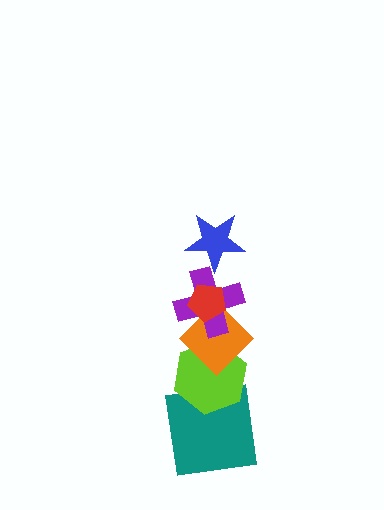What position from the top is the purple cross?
The purple cross is 3rd from the top.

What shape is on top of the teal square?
The lime hexagon is on top of the teal square.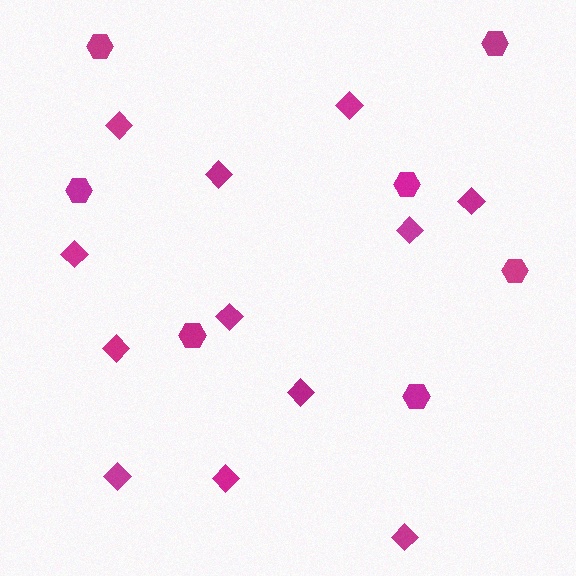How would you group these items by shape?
There are 2 groups: one group of diamonds (12) and one group of hexagons (7).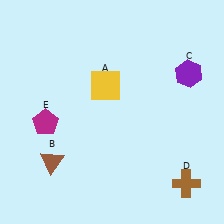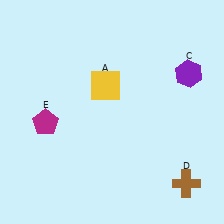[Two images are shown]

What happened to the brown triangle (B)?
The brown triangle (B) was removed in Image 2. It was in the bottom-left area of Image 1.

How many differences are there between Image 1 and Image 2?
There is 1 difference between the two images.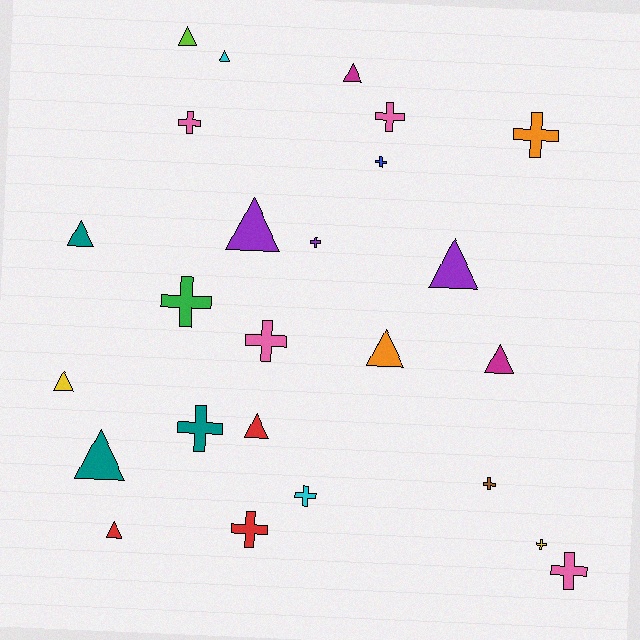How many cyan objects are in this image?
There are 2 cyan objects.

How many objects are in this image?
There are 25 objects.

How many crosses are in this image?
There are 13 crosses.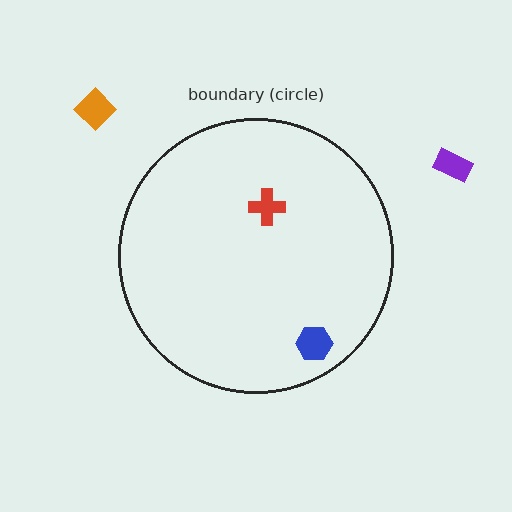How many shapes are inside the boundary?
2 inside, 2 outside.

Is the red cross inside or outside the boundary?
Inside.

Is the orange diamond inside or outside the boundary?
Outside.